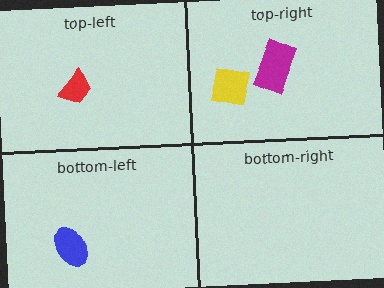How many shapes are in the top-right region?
2.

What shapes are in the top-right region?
The magenta rectangle, the yellow square.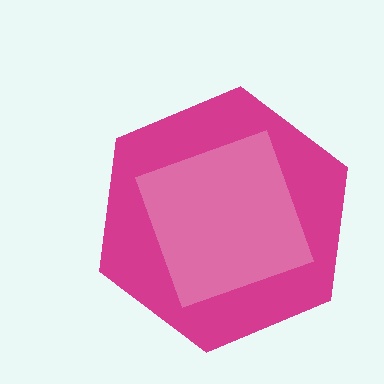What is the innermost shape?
The pink square.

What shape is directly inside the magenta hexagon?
The pink square.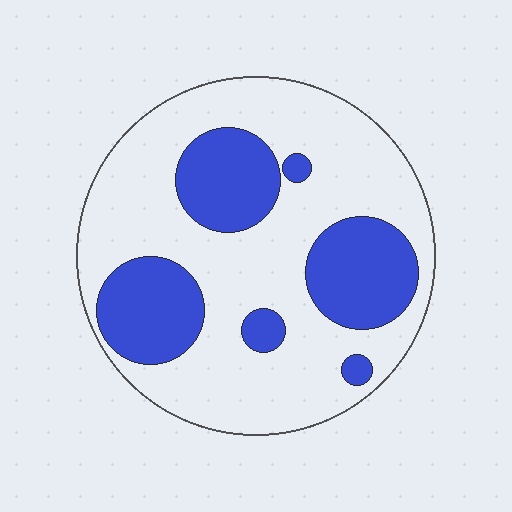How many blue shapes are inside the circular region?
6.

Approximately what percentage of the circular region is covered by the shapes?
Approximately 30%.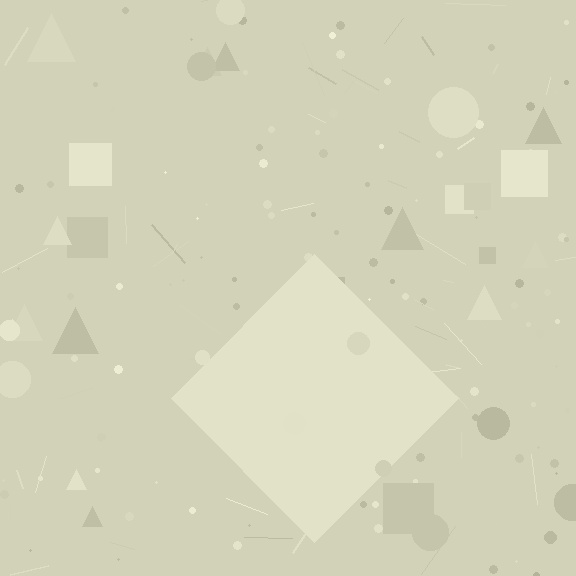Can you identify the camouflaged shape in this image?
The camouflaged shape is a diamond.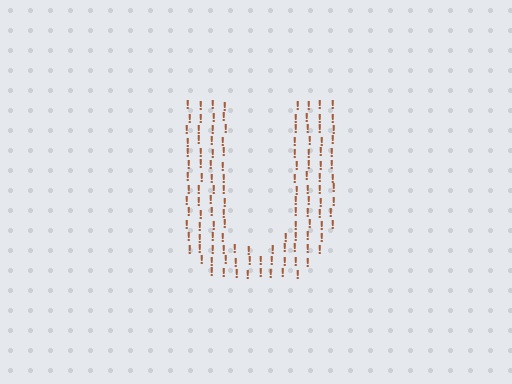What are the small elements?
The small elements are exclamation marks.